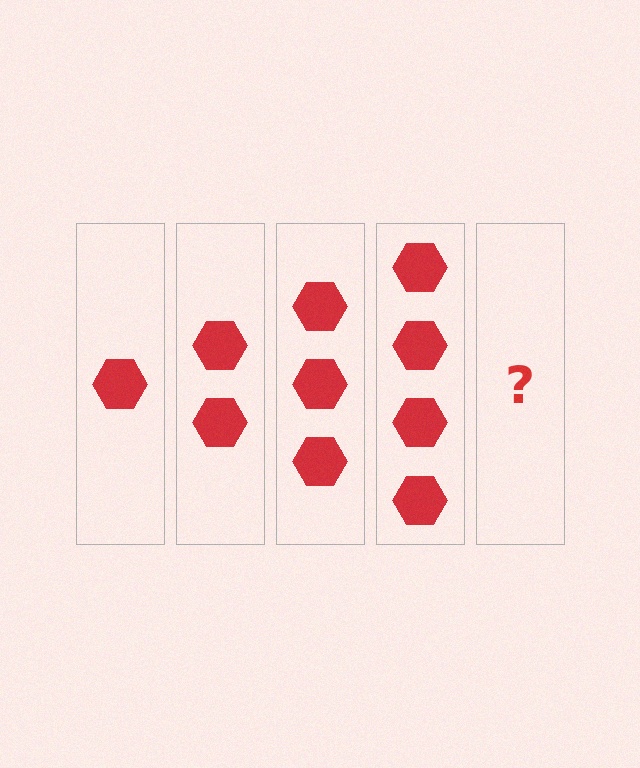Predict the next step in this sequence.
The next step is 5 hexagons.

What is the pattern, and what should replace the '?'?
The pattern is that each step adds one more hexagon. The '?' should be 5 hexagons.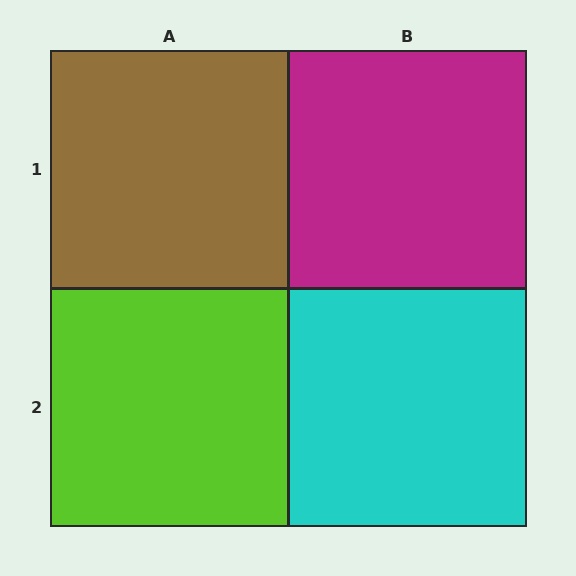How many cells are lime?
1 cell is lime.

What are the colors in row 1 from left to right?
Brown, magenta.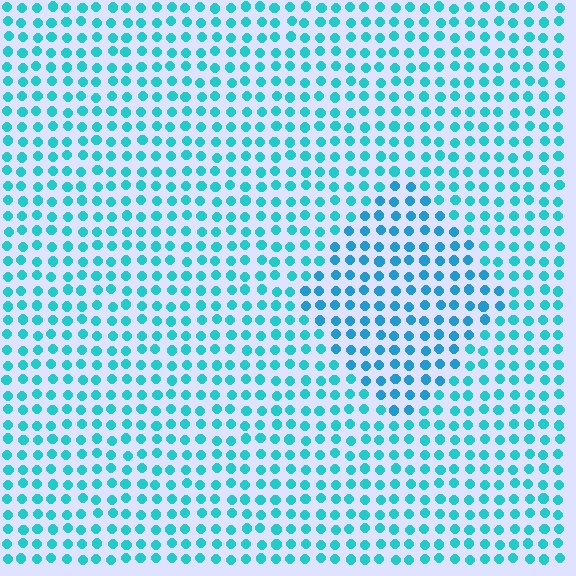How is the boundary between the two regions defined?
The boundary is defined purely by a slight shift in hue (about 19 degrees). Spacing, size, and orientation are identical on both sides.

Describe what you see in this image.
The image is filled with small cyan elements in a uniform arrangement. A diamond-shaped region is visible where the elements are tinted to a slightly different hue, forming a subtle color boundary.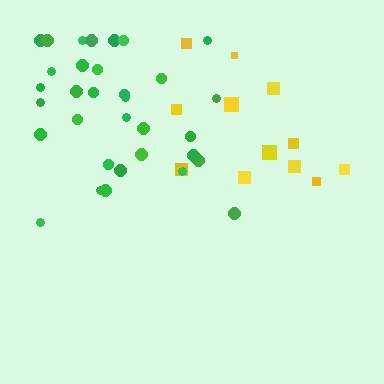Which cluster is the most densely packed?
Green.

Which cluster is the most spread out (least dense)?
Yellow.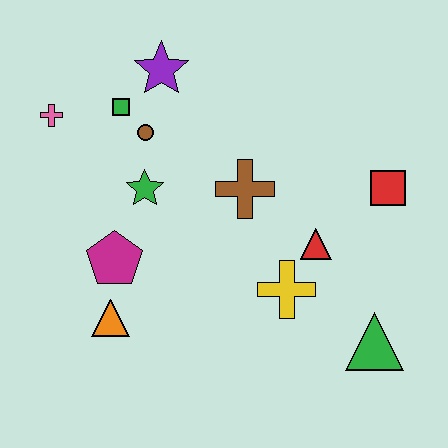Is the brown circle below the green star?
No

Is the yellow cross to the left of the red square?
Yes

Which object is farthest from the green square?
The green triangle is farthest from the green square.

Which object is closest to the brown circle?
The green square is closest to the brown circle.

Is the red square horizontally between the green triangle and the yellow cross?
No